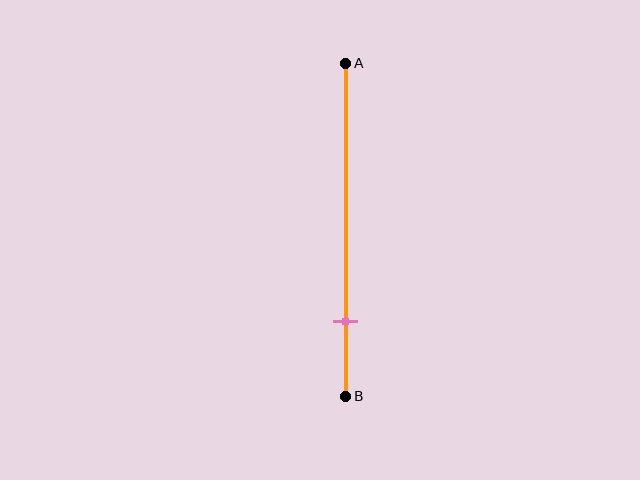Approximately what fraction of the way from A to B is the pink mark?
The pink mark is approximately 75% of the way from A to B.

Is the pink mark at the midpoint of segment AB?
No, the mark is at about 75% from A, not at the 50% midpoint.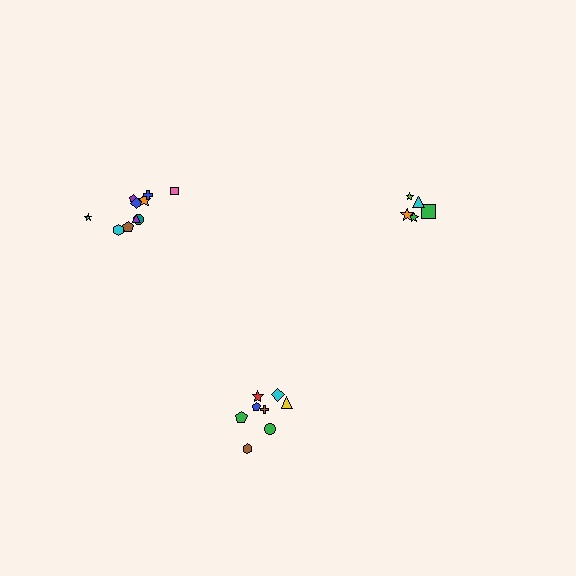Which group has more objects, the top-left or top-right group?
The top-left group.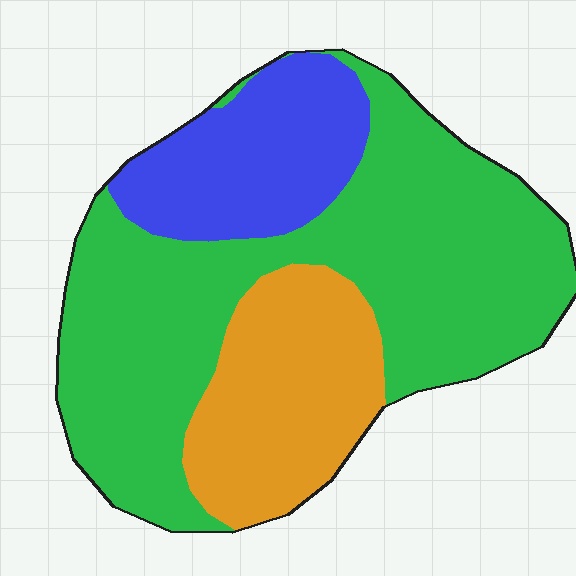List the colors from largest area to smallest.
From largest to smallest: green, orange, blue.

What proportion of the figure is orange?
Orange takes up less than a quarter of the figure.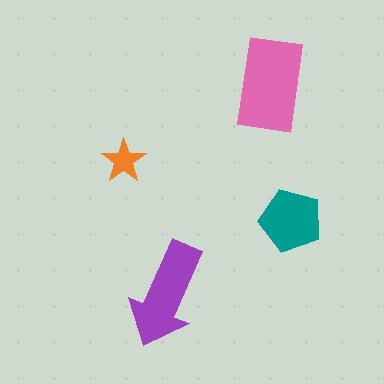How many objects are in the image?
There are 4 objects in the image.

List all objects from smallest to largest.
The orange star, the teal pentagon, the purple arrow, the pink rectangle.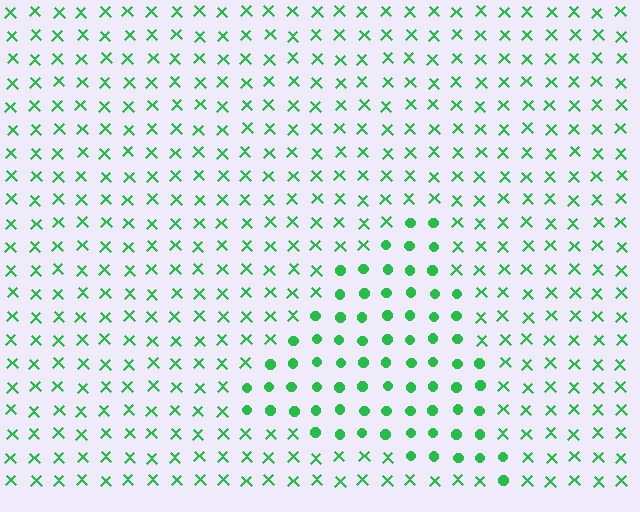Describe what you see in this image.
The image is filled with small green elements arranged in a uniform grid. A triangle-shaped region contains circles, while the surrounding area contains X marks. The boundary is defined purely by the change in element shape.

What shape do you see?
I see a triangle.